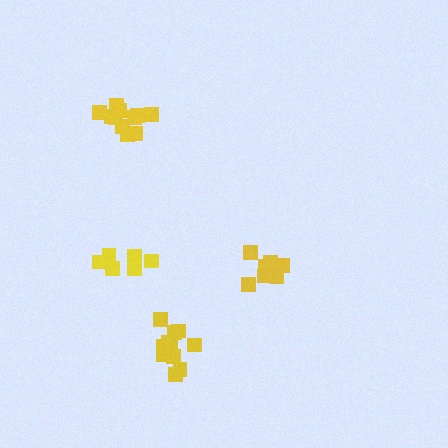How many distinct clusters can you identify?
There are 4 distinct clusters.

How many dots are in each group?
Group 1: 11 dots, Group 2: 8 dots, Group 3: 6 dots, Group 4: 11 dots (36 total).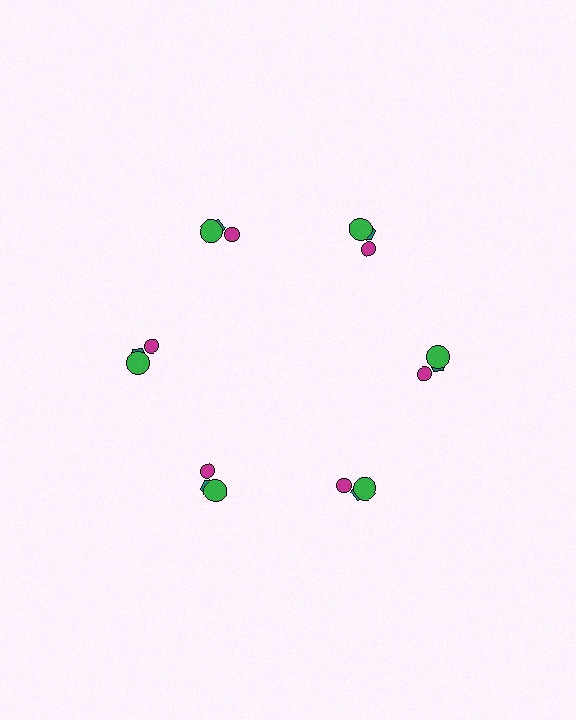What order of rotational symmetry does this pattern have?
This pattern has 6-fold rotational symmetry.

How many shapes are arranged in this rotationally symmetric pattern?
There are 18 shapes, arranged in 6 groups of 3.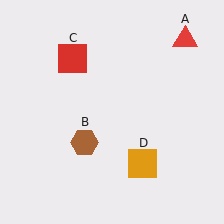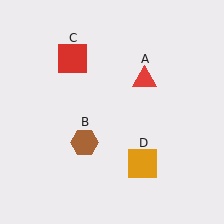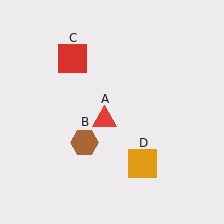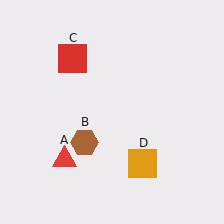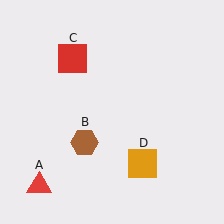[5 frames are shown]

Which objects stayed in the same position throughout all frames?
Brown hexagon (object B) and red square (object C) and orange square (object D) remained stationary.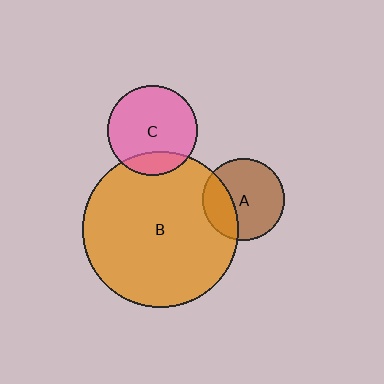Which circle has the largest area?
Circle B (orange).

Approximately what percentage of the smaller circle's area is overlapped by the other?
Approximately 20%.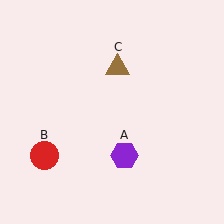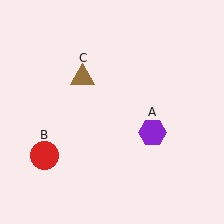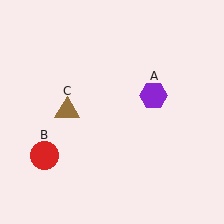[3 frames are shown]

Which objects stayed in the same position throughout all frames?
Red circle (object B) remained stationary.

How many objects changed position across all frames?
2 objects changed position: purple hexagon (object A), brown triangle (object C).